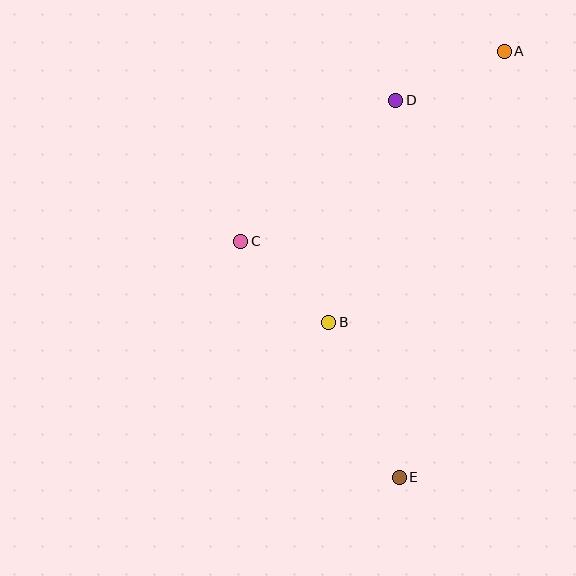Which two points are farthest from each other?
Points A and E are farthest from each other.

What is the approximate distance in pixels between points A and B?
The distance between A and B is approximately 323 pixels.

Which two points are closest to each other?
Points A and D are closest to each other.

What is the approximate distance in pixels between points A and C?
The distance between A and C is approximately 325 pixels.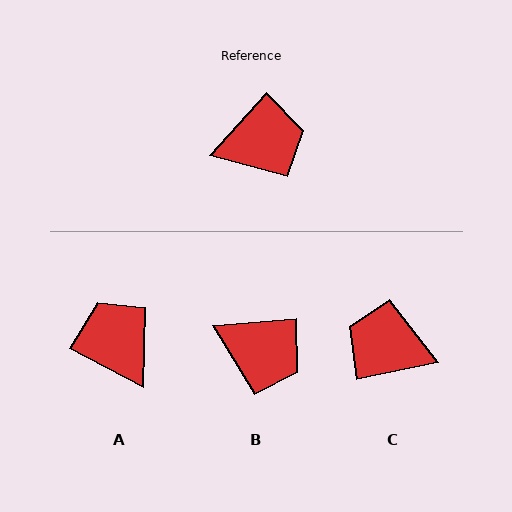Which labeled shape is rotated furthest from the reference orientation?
C, about 143 degrees away.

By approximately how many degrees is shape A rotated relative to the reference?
Approximately 104 degrees counter-clockwise.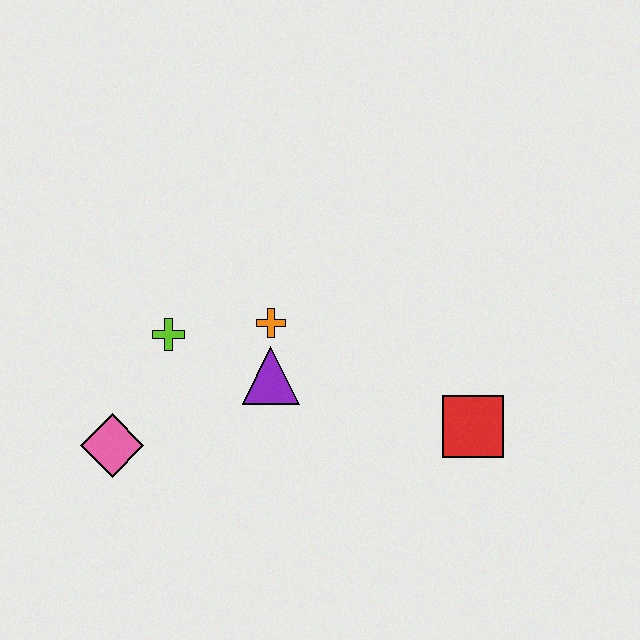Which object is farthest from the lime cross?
The red square is farthest from the lime cross.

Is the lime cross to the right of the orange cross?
No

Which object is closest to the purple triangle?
The orange cross is closest to the purple triangle.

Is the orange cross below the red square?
No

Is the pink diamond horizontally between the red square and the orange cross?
No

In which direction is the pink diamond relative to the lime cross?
The pink diamond is below the lime cross.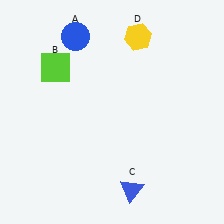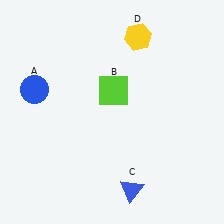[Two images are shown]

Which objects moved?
The objects that moved are: the blue circle (A), the lime square (B).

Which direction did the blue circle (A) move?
The blue circle (A) moved down.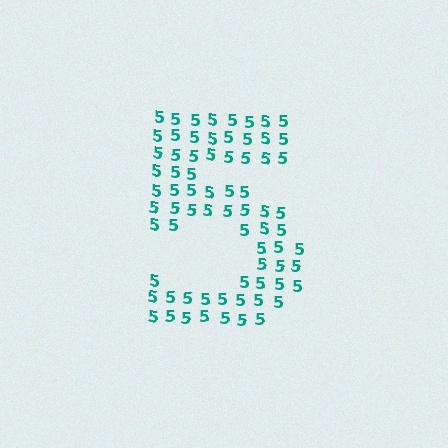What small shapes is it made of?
It is made of small digit 5's.